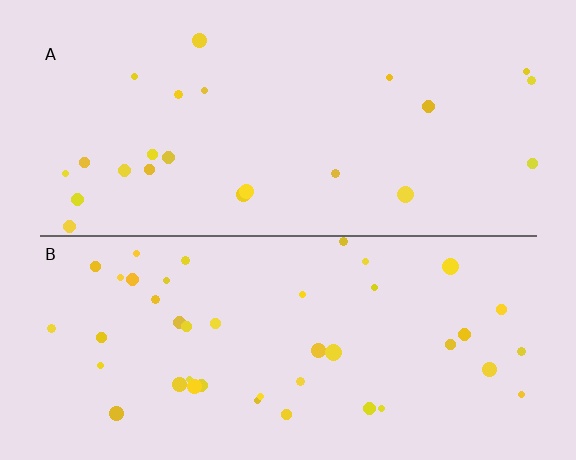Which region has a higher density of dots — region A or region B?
B (the bottom).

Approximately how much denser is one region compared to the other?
Approximately 1.9× — region B over region A.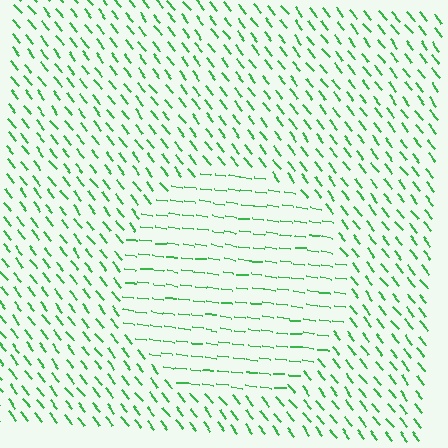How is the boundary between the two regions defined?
The boundary is defined purely by a change in line orientation (approximately 45 degrees difference). All lines are the same color and thickness.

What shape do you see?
I see a circle.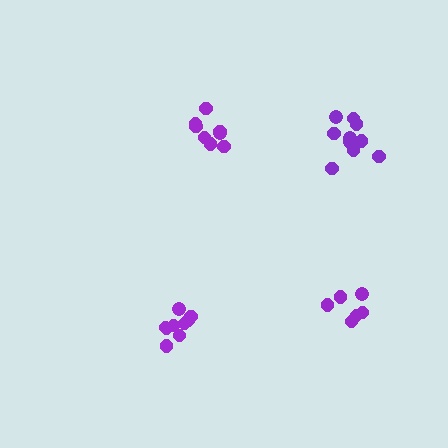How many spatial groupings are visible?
There are 4 spatial groupings.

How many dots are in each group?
Group 1: 8 dots, Group 2: 10 dots, Group 3: 9 dots, Group 4: 6 dots (33 total).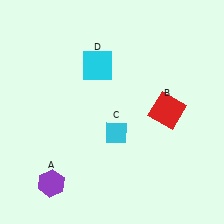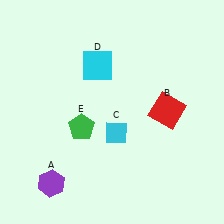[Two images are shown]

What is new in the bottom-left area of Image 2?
A green pentagon (E) was added in the bottom-left area of Image 2.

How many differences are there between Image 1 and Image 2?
There is 1 difference between the two images.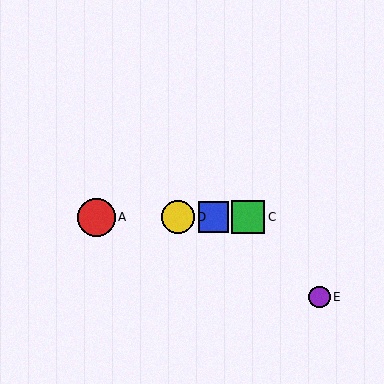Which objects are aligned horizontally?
Objects A, B, C, D are aligned horizontally.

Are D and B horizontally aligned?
Yes, both are at y≈217.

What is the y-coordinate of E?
Object E is at y≈297.